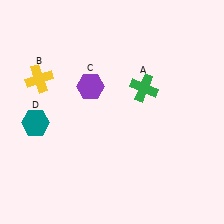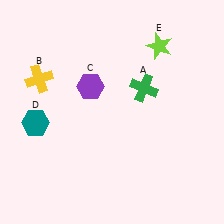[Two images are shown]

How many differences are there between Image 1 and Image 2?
There is 1 difference between the two images.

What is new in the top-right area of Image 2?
A lime star (E) was added in the top-right area of Image 2.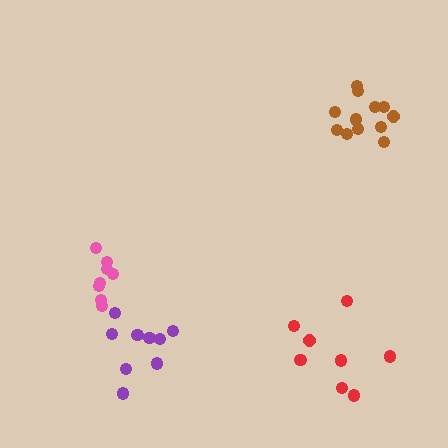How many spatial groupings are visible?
There are 4 spatial groupings.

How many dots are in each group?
Group 1: 8 dots, Group 2: 8 dots, Group 3: 9 dots, Group 4: 12 dots (37 total).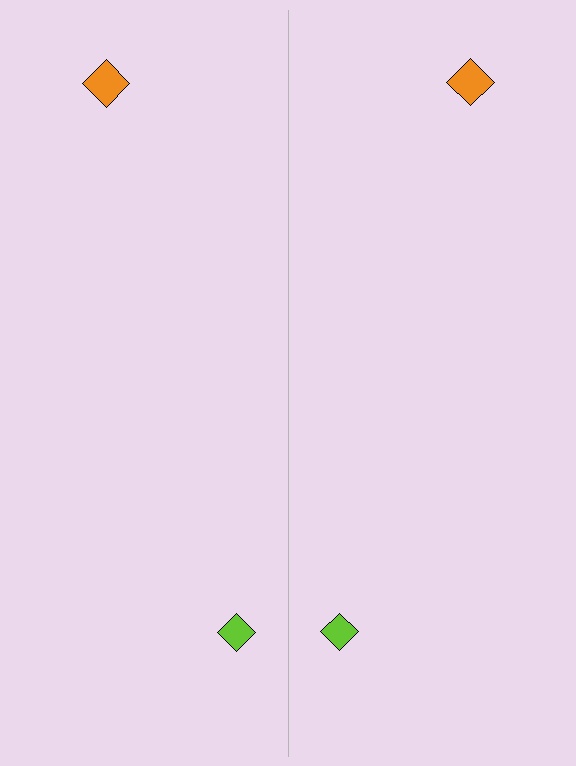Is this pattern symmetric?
Yes, this pattern has bilateral (reflection) symmetry.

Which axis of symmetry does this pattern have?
The pattern has a vertical axis of symmetry running through the center of the image.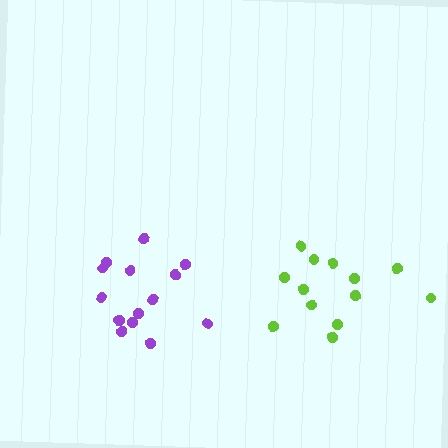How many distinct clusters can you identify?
There are 2 distinct clusters.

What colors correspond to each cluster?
The clusters are colored: purple, lime.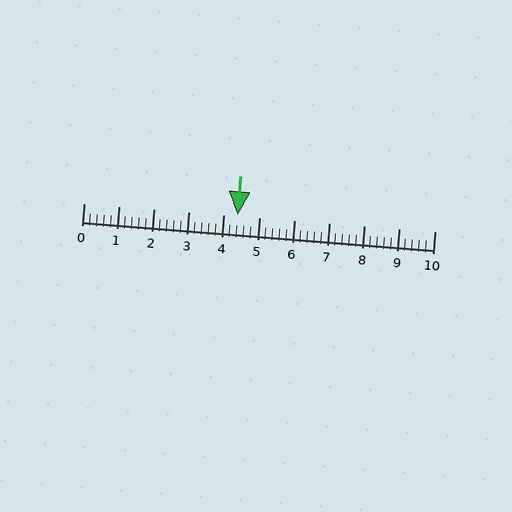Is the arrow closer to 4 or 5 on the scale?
The arrow is closer to 4.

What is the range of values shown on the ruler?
The ruler shows values from 0 to 10.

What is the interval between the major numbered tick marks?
The major tick marks are spaced 1 units apart.